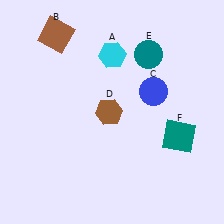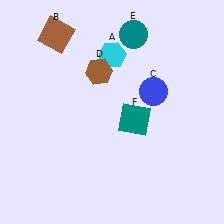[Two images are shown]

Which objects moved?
The objects that moved are: the brown hexagon (D), the teal circle (E), the teal square (F).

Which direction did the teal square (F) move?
The teal square (F) moved left.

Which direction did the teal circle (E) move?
The teal circle (E) moved up.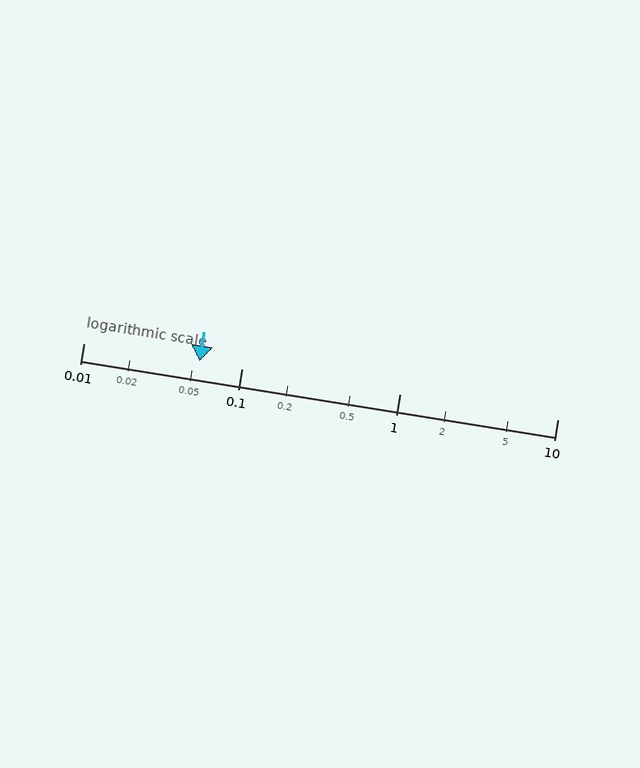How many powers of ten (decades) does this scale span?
The scale spans 3 decades, from 0.01 to 10.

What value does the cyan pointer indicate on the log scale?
The pointer indicates approximately 0.054.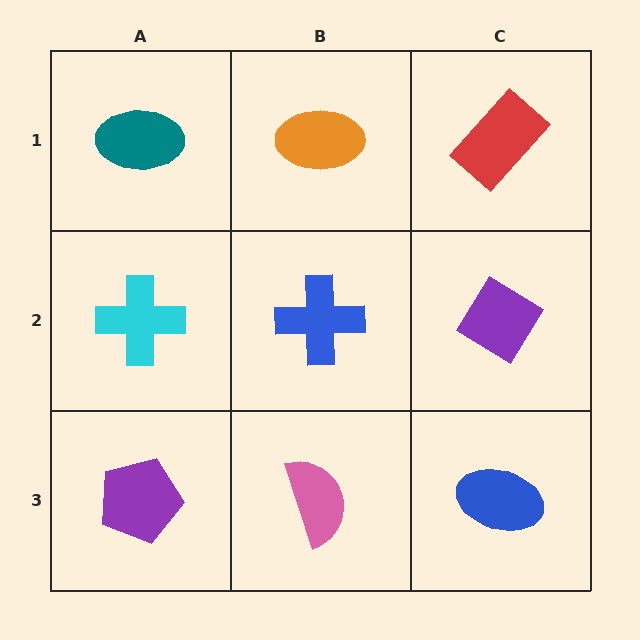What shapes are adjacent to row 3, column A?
A cyan cross (row 2, column A), a pink semicircle (row 3, column B).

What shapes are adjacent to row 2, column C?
A red rectangle (row 1, column C), a blue ellipse (row 3, column C), a blue cross (row 2, column B).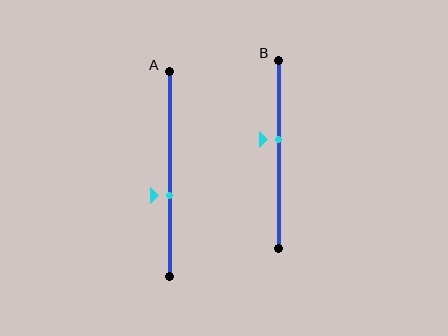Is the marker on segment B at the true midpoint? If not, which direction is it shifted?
No, the marker on segment B is shifted upward by about 8% of the segment length.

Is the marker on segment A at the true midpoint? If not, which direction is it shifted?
No, the marker on segment A is shifted downward by about 11% of the segment length.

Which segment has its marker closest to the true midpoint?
Segment B has its marker closest to the true midpoint.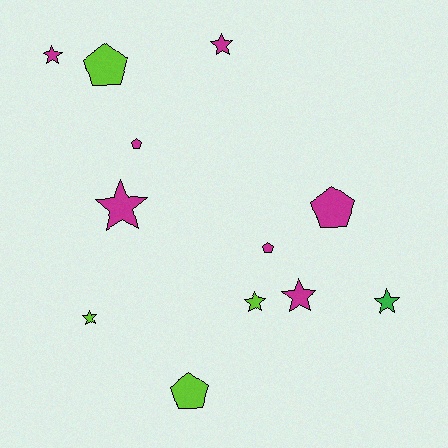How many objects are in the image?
There are 12 objects.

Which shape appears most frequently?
Star, with 7 objects.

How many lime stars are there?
There are 2 lime stars.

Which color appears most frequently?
Magenta, with 7 objects.